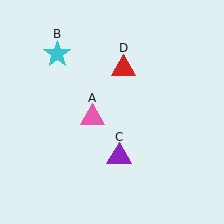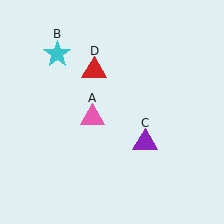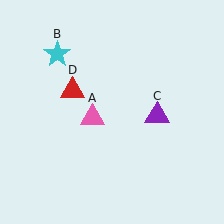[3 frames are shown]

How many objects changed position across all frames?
2 objects changed position: purple triangle (object C), red triangle (object D).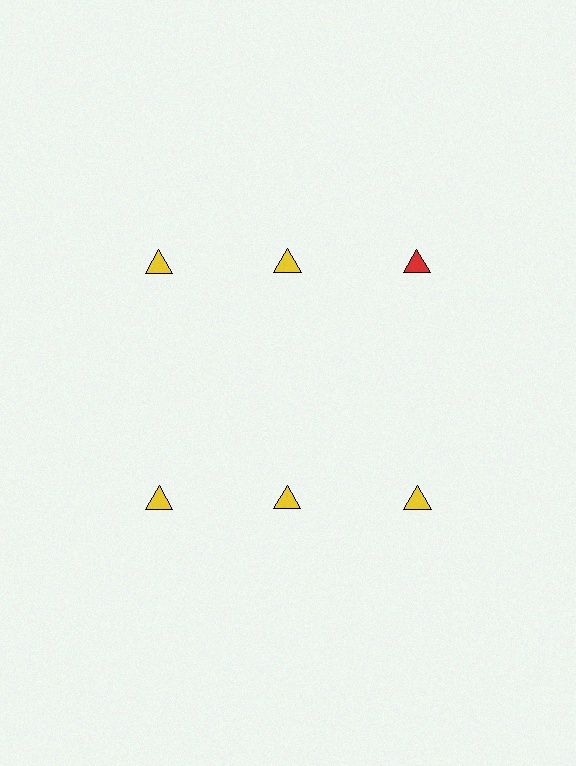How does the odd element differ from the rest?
It has a different color: red instead of yellow.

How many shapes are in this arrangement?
There are 6 shapes arranged in a grid pattern.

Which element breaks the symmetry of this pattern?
The red triangle in the top row, center column breaks the symmetry. All other shapes are yellow triangles.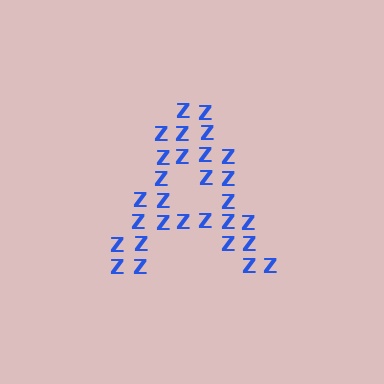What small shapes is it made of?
It is made of small letter Z's.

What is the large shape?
The large shape is the letter A.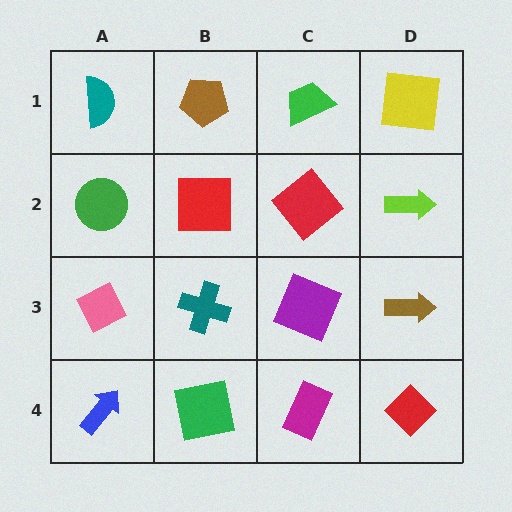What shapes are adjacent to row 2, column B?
A brown pentagon (row 1, column B), a teal cross (row 3, column B), a green circle (row 2, column A), a red diamond (row 2, column C).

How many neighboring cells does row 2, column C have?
4.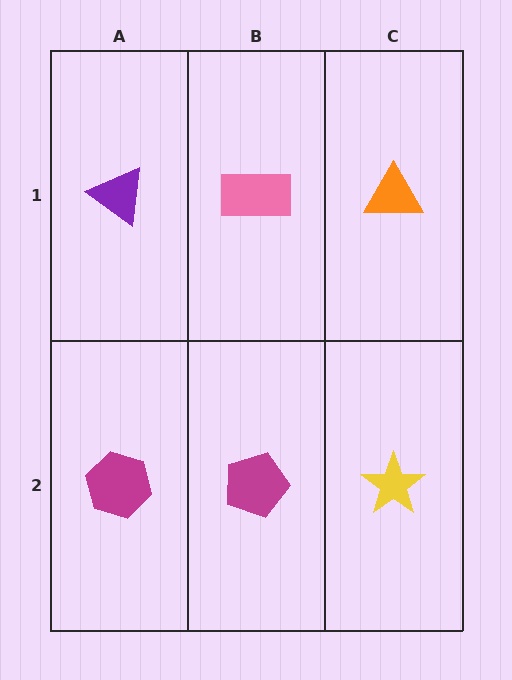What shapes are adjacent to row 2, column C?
An orange triangle (row 1, column C), a magenta pentagon (row 2, column B).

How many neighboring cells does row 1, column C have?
2.